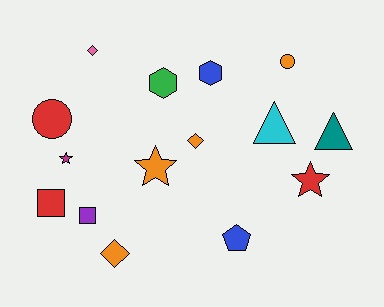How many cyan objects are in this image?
There is 1 cyan object.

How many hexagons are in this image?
There are 2 hexagons.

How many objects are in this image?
There are 15 objects.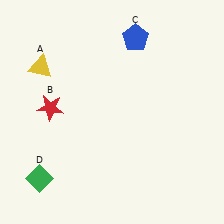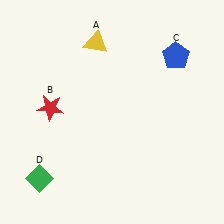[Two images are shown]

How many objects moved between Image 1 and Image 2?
2 objects moved between the two images.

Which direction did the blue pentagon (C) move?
The blue pentagon (C) moved right.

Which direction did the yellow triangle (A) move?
The yellow triangle (A) moved right.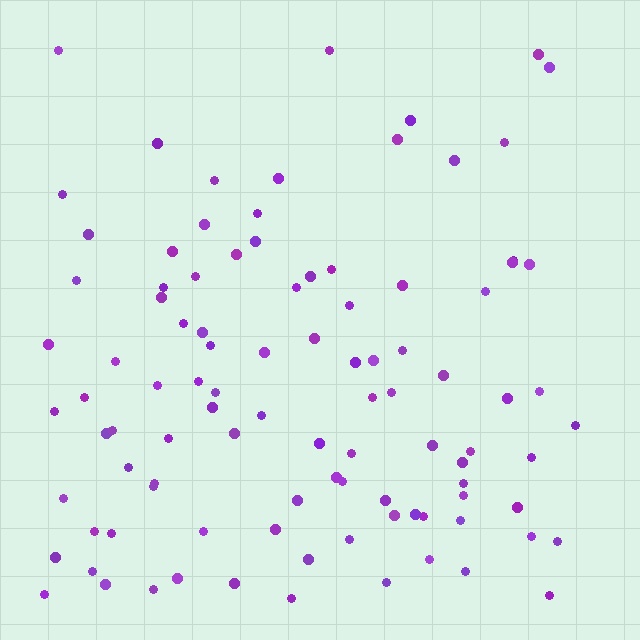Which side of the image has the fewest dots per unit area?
The top.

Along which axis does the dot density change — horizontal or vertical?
Vertical.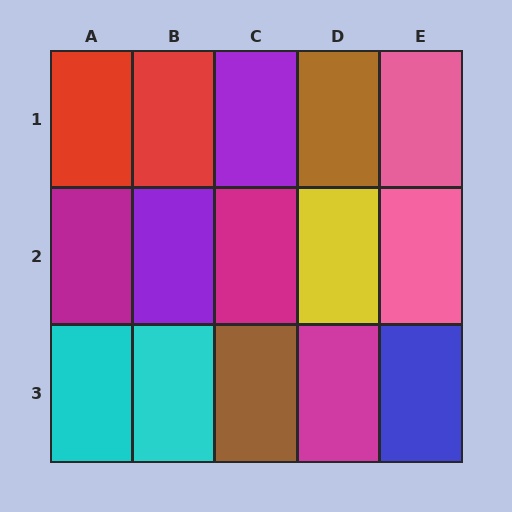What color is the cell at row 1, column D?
Brown.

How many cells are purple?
2 cells are purple.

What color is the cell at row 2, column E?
Pink.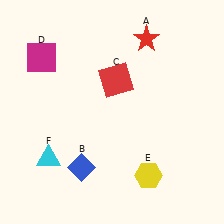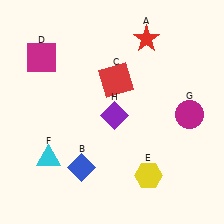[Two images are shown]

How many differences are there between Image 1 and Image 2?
There are 2 differences between the two images.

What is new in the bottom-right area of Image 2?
A magenta circle (G) was added in the bottom-right area of Image 2.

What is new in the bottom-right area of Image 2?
A purple diamond (H) was added in the bottom-right area of Image 2.